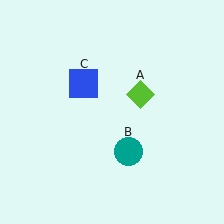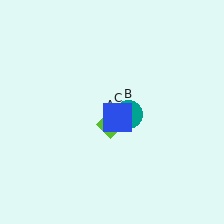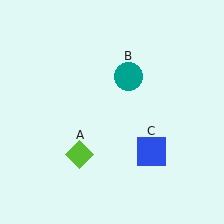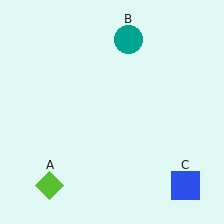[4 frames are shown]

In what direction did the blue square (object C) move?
The blue square (object C) moved down and to the right.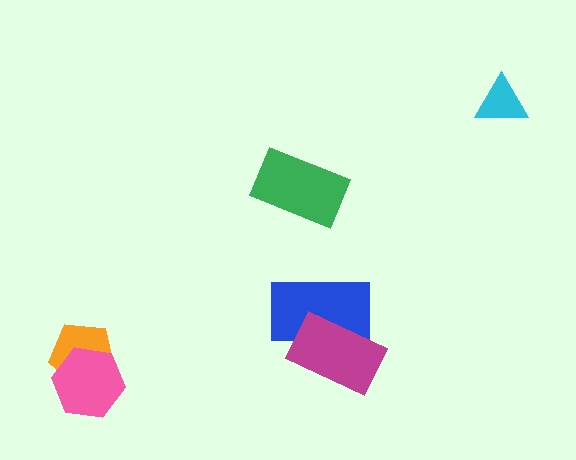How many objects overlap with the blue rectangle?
1 object overlaps with the blue rectangle.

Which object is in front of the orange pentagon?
The pink hexagon is in front of the orange pentagon.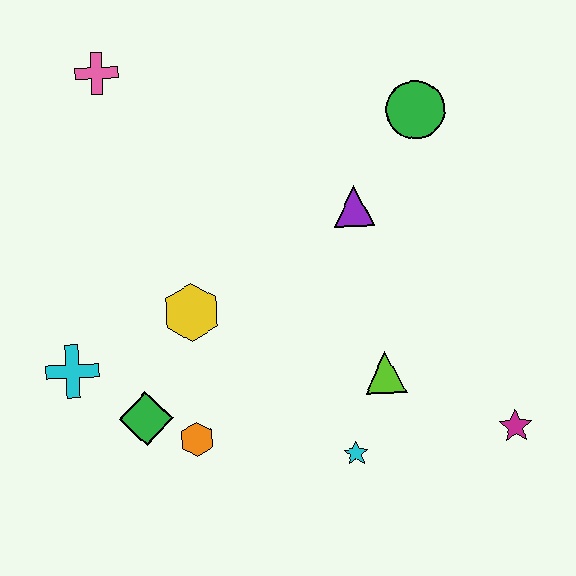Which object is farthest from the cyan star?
The pink cross is farthest from the cyan star.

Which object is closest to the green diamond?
The orange hexagon is closest to the green diamond.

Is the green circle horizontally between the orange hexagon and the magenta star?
Yes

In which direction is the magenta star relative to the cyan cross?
The magenta star is to the right of the cyan cross.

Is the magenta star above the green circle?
No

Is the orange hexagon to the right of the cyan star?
No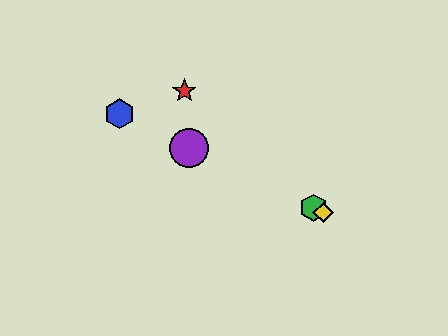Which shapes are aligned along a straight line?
The blue hexagon, the green hexagon, the yellow diamond, the purple circle are aligned along a straight line.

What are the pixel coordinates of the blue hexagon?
The blue hexagon is at (119, 114).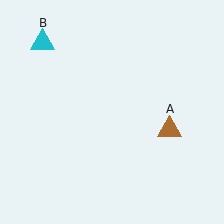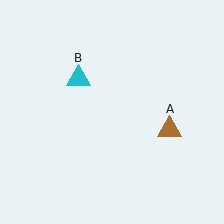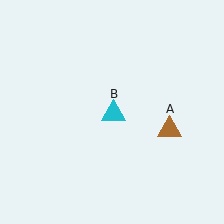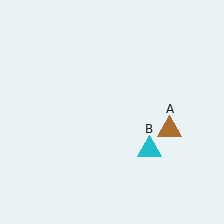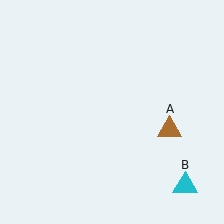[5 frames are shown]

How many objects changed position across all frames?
1 object changed position: cyan triangle (object B).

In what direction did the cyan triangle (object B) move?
The cyan triangle (object B) moved down and to the right.